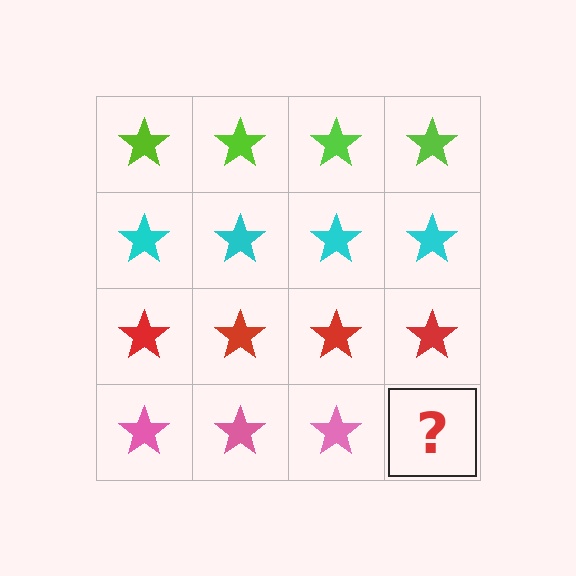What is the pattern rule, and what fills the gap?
The rule is that each row has a consistent color. The gap should be filled with a pink star.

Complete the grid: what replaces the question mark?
The question mark should be replaced with a pink star.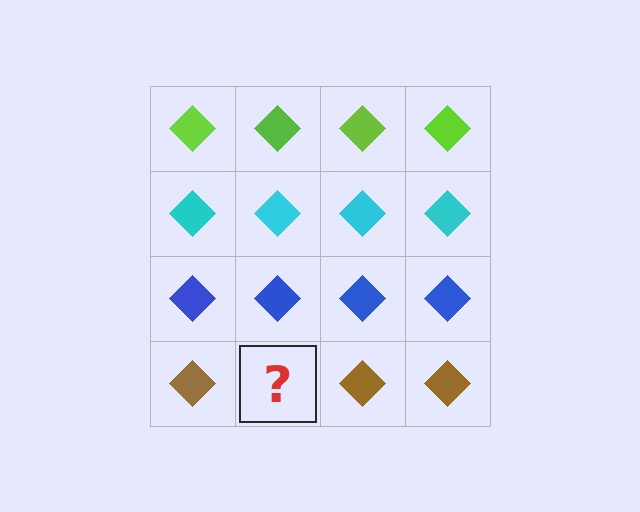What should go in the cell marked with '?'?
The missing cell should contain a brown diamond.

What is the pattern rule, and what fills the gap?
The rule is that each row has a consistent color. The gap should be filled with a brown diamond.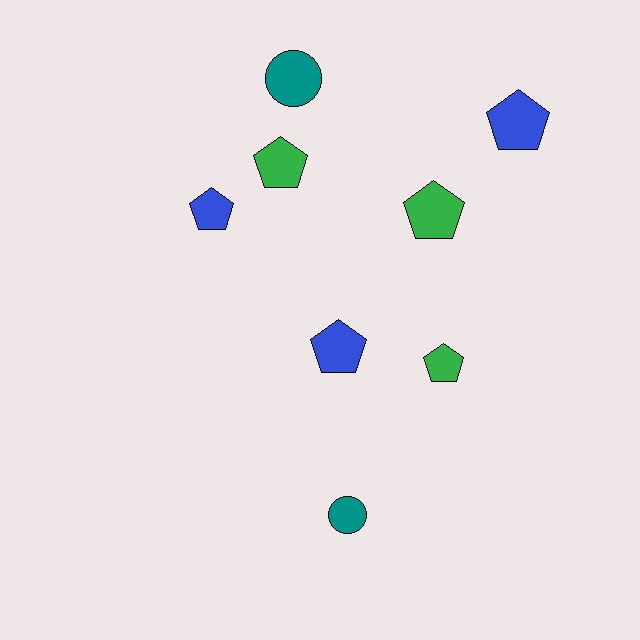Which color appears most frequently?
Green, with 3 objects.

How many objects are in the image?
There are 8 objects.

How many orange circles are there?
There are no orange circles.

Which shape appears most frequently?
Pentagon, with 6 objects.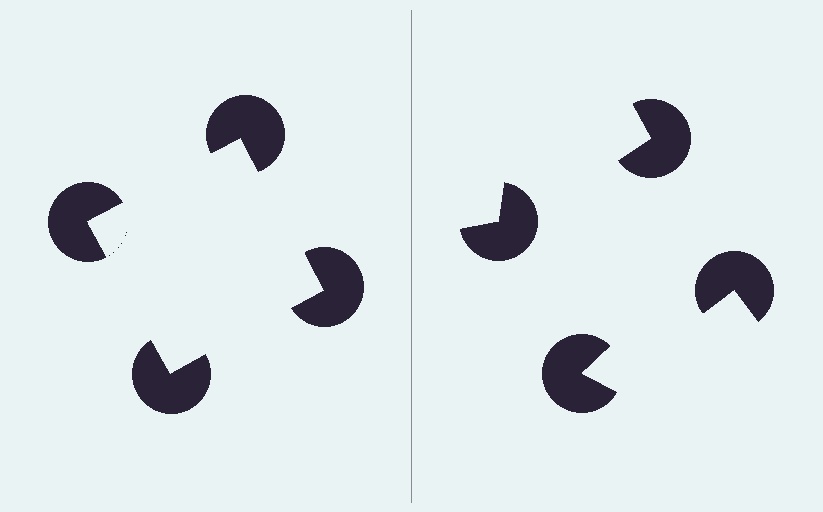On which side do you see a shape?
An illusory square appears on the left side. On the right side the wedge cuts are rotated, so no coherent shape forms.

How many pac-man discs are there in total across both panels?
8 — 4 on each side.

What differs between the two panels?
The pac-man discs are positioned identically on both sides; only the wedge orientations differ. On the left they align to a square; on the right they are misaligned.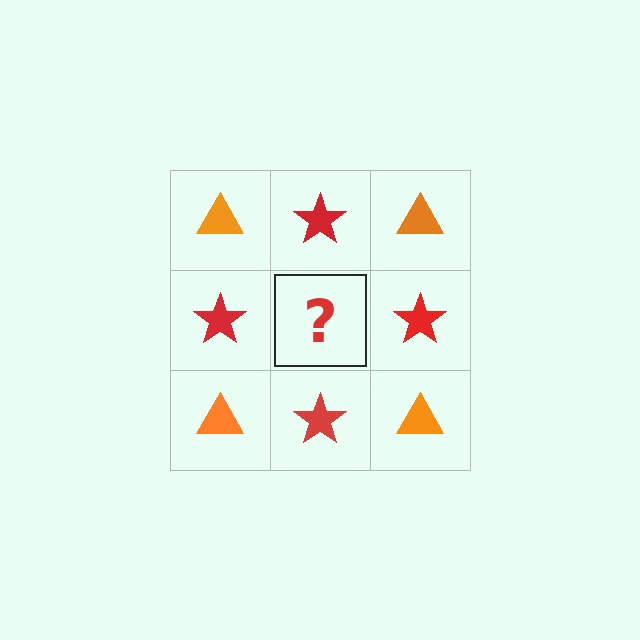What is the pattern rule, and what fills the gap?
The rule is that it alternates orange triangle and red star in a checkerboard pattern. The gap should be filled with an orange triangle.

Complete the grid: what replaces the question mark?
The question mark should be replaced with an orange triangle.